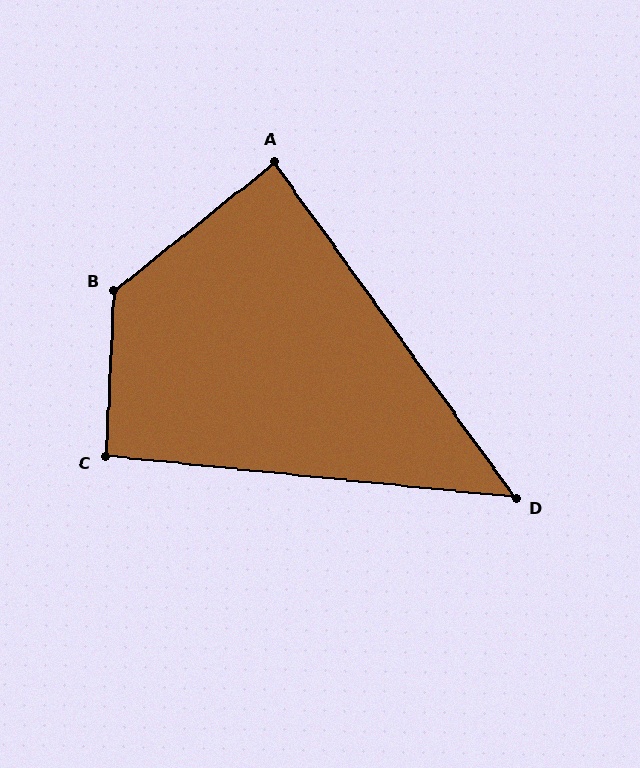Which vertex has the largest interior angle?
B, at approximately 131 degrees.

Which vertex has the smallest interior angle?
D, at approximately 49 degrees.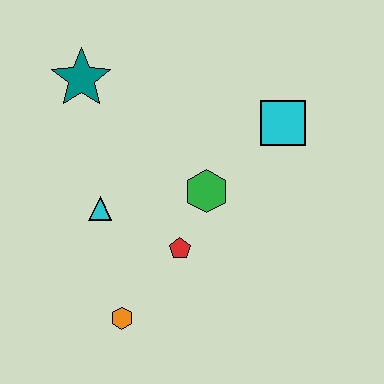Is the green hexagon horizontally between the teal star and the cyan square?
Yes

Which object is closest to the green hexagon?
The red pentagon is closest to the green hexagon.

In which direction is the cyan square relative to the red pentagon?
The cyan square is above the red pentagon.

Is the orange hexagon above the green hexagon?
No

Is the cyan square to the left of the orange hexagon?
No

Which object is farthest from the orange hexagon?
The cyan square is farthest from the orange hexagon.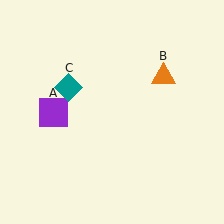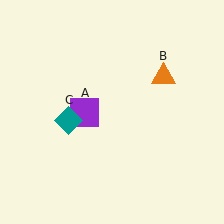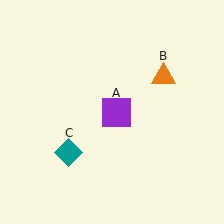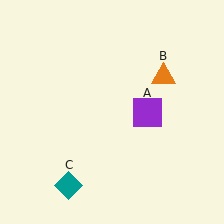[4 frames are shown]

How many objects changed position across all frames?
2 objects changed position: purple square (object A), teal diamond (object C).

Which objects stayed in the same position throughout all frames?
Orange triangle (object B) remained stationary.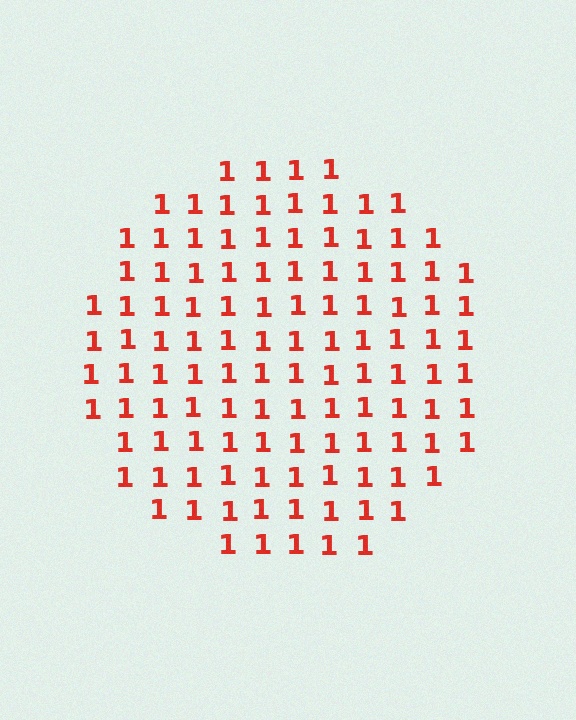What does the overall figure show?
The overall figure shows a circle.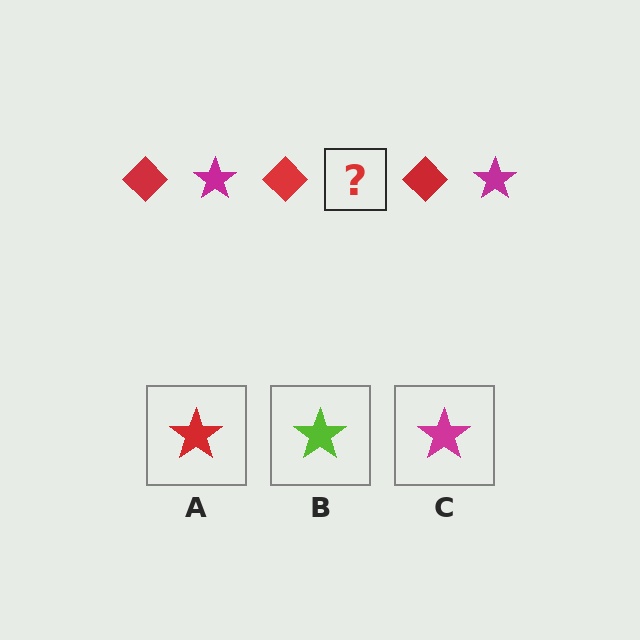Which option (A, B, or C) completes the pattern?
C.